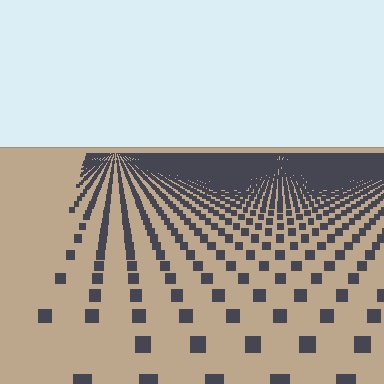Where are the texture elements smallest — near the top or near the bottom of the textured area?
Near the top.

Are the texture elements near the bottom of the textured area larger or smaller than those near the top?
Larger. Near the bottom, elements are closer to the viewer and appear at a bigger on-screen size.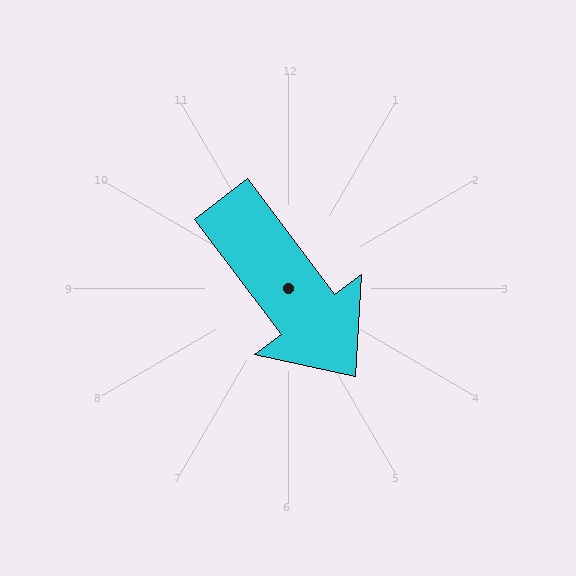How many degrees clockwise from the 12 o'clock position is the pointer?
Approximately 143 degrees.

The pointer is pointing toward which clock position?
Roughly 5 o'clock.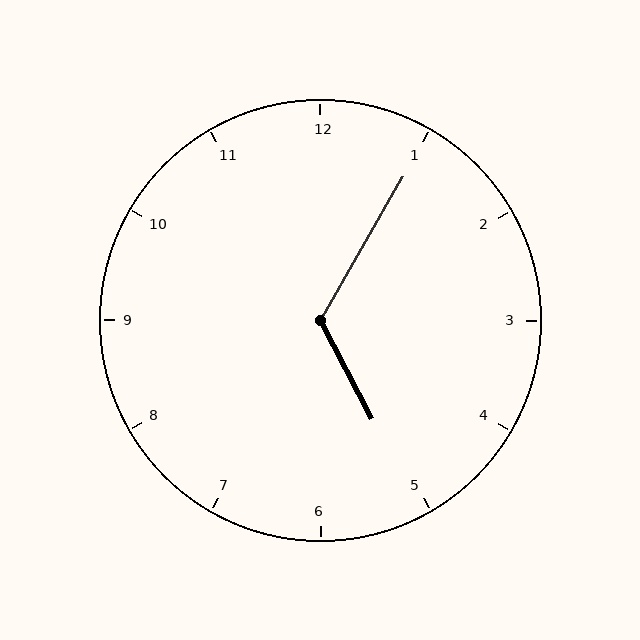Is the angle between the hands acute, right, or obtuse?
It is obtuse.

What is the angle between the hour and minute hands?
Approximately 122 degrees.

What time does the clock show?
5:05.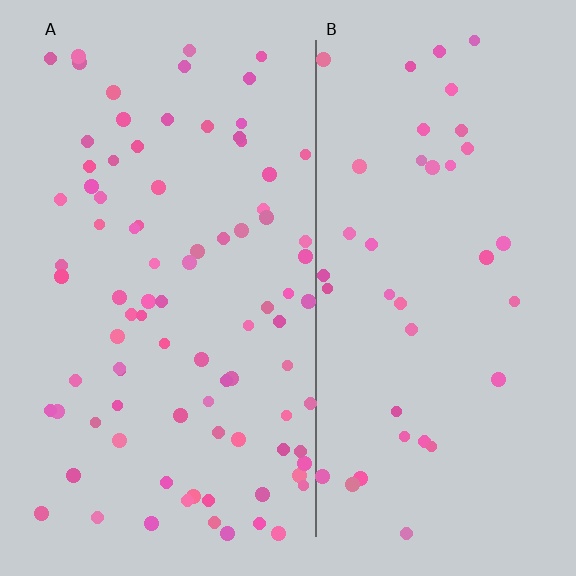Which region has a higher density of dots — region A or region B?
A (the left).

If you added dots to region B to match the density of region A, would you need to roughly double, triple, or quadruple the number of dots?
Approximately double.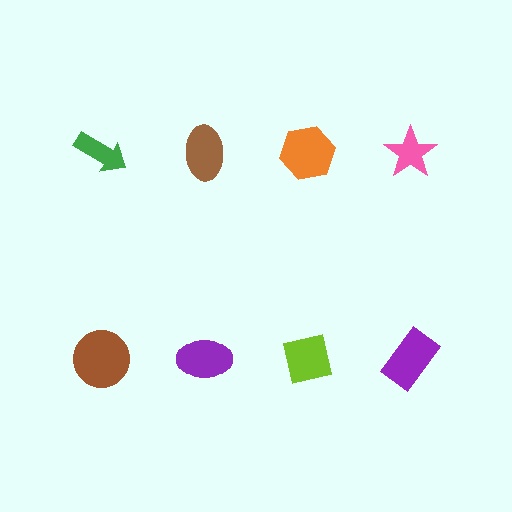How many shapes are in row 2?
4 shapes.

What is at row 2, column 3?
A lime square.